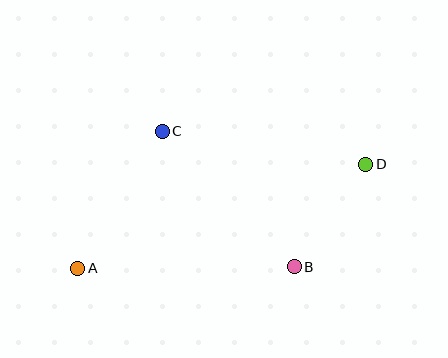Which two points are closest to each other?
Points B and D are closest to each other.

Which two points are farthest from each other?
Points A and D are farthest from each other.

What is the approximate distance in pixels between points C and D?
The distance between C and D is approximately 206 pixels.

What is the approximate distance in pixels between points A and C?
The distance between A and C is approximately 161 pixels.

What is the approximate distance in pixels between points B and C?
The distance between B and C is approximately 189 pixels.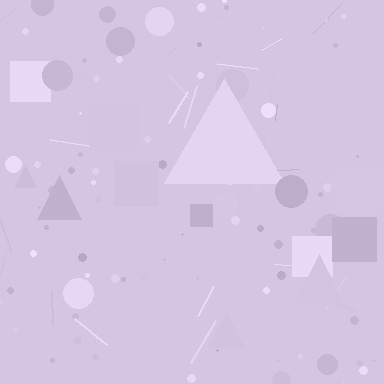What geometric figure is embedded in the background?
A triangle is embedded in the background.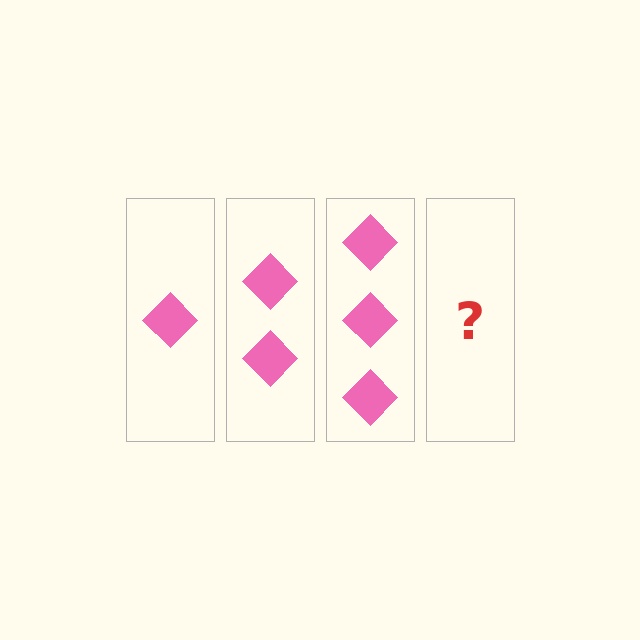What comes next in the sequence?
The next element should be 4 diamonds.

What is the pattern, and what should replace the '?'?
The pattern is that each step adds one more diamond. The '?' should be 4 diamonds.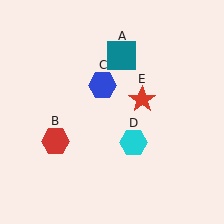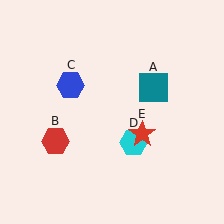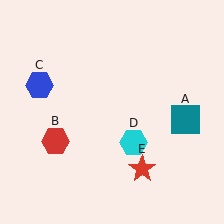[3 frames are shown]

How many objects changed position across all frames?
3 objects changed position: teal square (object A), blue hexagon (object C), red star (object E).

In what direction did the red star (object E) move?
The red star (object E) moved down.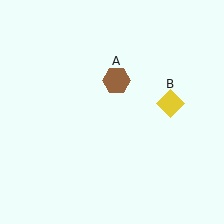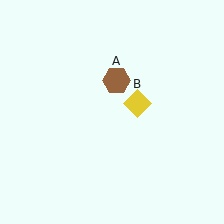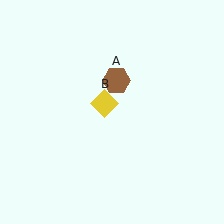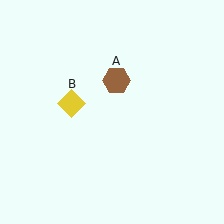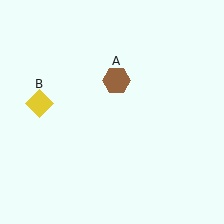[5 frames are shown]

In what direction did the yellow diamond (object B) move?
The yellow diamond (object B) moved left.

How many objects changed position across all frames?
1 object changed position: yellow diamond (object B).